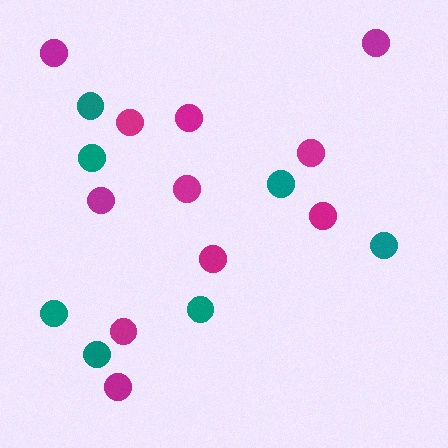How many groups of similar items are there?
There are 2 groups: one group of magenta circles (11) and one group of teal circles (7).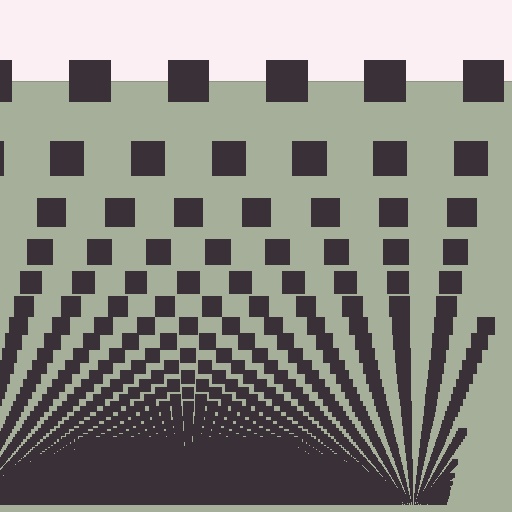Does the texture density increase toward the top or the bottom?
Density increases toward the bottom.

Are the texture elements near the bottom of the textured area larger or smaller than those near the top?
Smaller. The gradient is inverted — elements near the bottom are smaller and denser.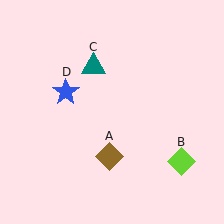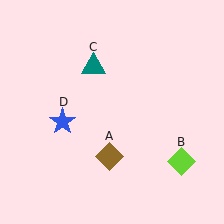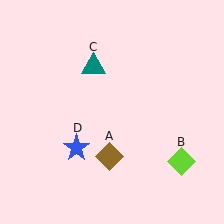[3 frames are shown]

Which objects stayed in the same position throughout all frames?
Brown diamond (object A) and lime diamond (object B) and teal triangle (object C) remained stationary.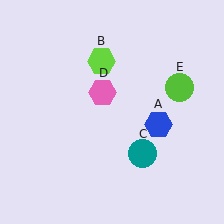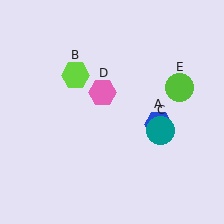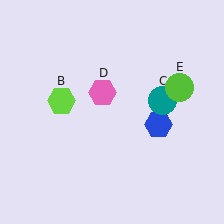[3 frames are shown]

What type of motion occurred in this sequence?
The lime hexagon (object B), teal circle (object C) rotated counterclockwise around the center of the scene.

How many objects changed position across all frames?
2 objects changed position: lime hexagon (object B), teal circle (object C).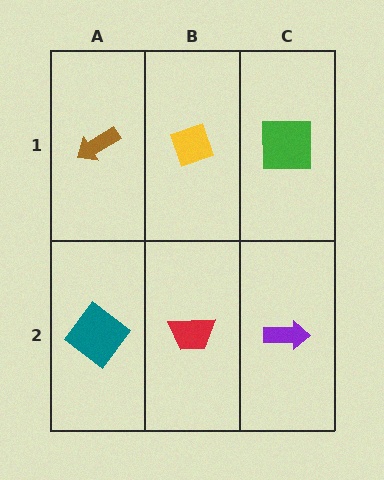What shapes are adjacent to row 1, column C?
A purple arrow (row 2, column C), a yellow diamond (row 1, column B).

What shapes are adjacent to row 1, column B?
A red trapezoid (row 2, column B), a brown arrow (row 1, column A), a green square (row 1, column C).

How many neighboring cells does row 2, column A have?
2.